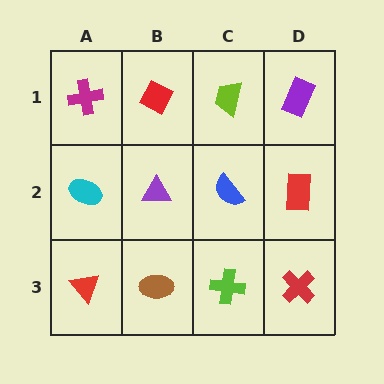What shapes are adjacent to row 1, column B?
A purple triangle (row 2, column B), a magenta cross (row 1, column A), a lime trapezoid (row 1, column C).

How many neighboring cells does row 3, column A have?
2.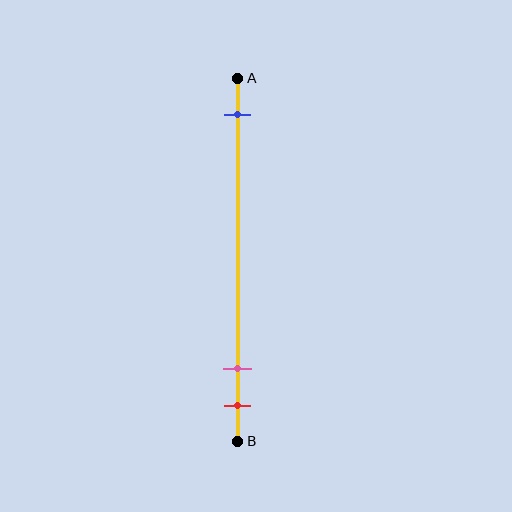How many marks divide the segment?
There are 3 marks dividing the segment.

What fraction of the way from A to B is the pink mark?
The pink mark is approximately 80% (0.8) of the way from A to B.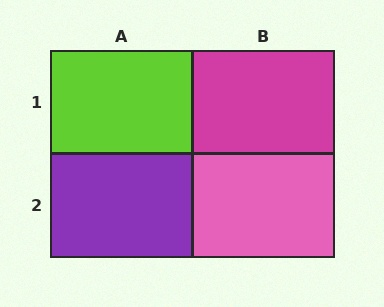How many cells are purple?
1 cell is purple.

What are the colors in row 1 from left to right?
Lime, magenta.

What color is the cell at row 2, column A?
Purple.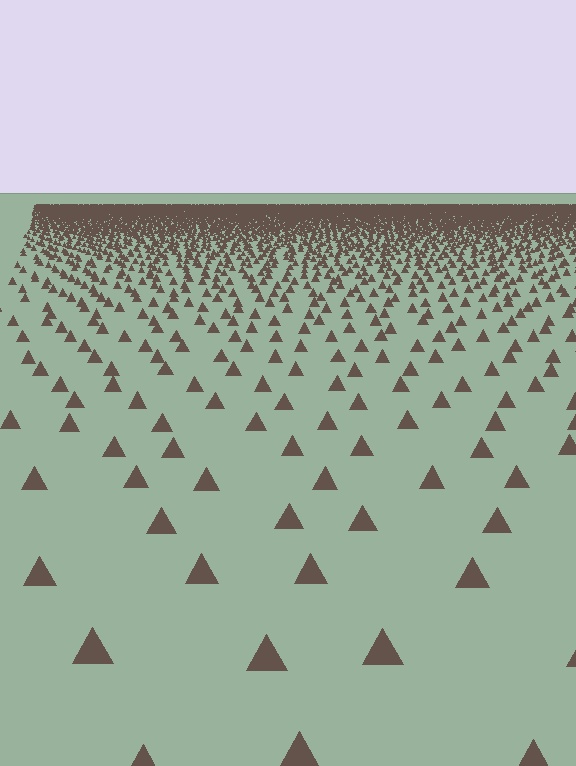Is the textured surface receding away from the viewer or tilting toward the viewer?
The surface is receding away from the viewer. Texture elements get smaller and denser toward the top.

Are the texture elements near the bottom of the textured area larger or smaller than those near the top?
Larger. Near the bottom, elements are closer to the viewer and appear at a bigger on-screen size.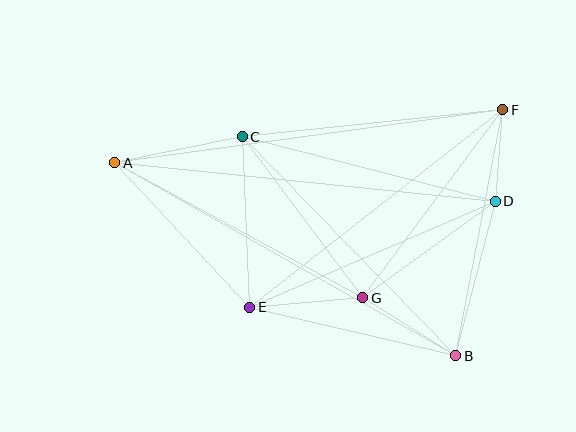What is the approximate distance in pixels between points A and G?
The distance between A and G is approximately 283 pixels.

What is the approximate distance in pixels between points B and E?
The distance between B and E is approximately 211 pixels.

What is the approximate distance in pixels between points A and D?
The distance between A and D is approximately 383 pixels.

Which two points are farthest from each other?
Points A and B are farthest from each other.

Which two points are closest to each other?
Points D and F are closest to each other.